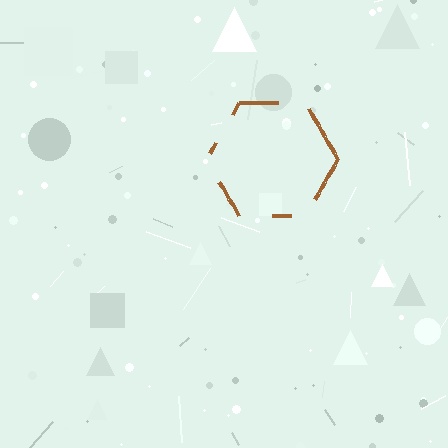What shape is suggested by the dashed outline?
The dashed outline suggests a hexagon.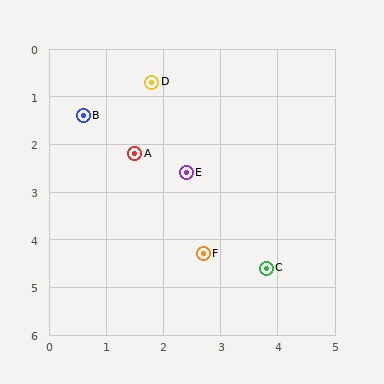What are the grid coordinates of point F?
Point F is at approximately (2.7, 4.3).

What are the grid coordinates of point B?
Point B is at approximately (0.6, 1.4).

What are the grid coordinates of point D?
Point D is at approximately (1.8, 0.7).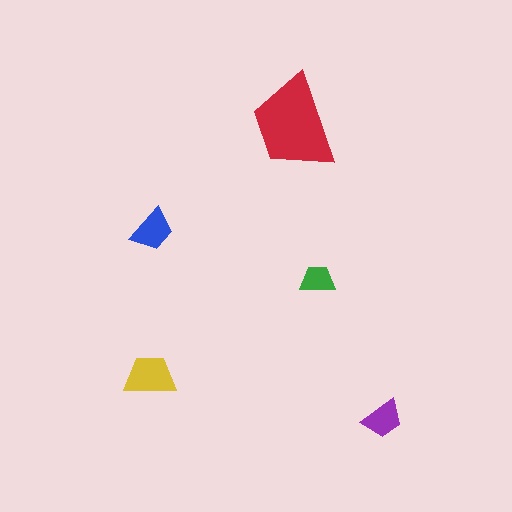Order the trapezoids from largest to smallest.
the red one, the yellow one, the blue one, the purple one, the green one.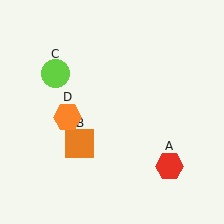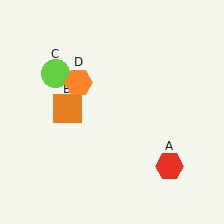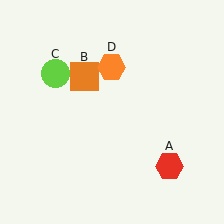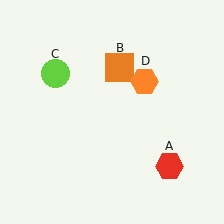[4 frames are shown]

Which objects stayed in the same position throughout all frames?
Red hexagon (object A) and lime circle (object C) remained stationary.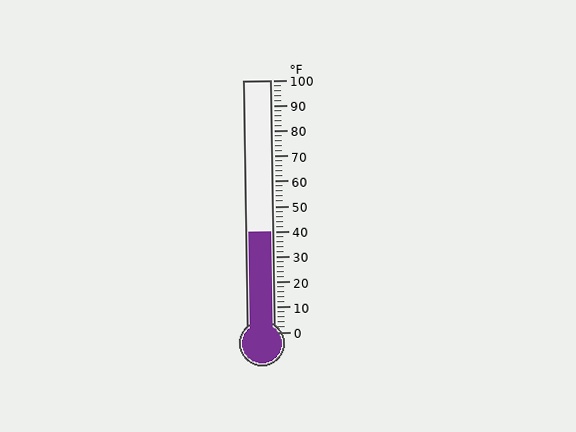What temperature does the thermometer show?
The thermometer shows approximately 40°F.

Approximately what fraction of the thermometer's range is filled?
The thermometer is filled to approximately 40% of its range.